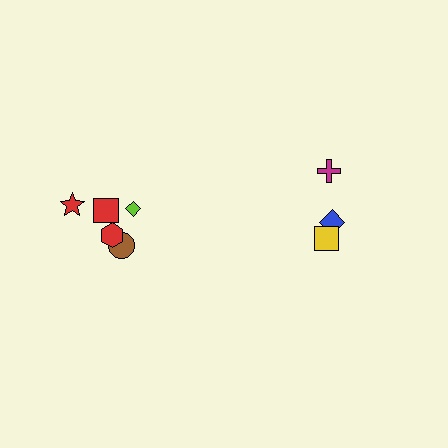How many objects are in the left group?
There are 5 objects.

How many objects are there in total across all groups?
There are 8 objects.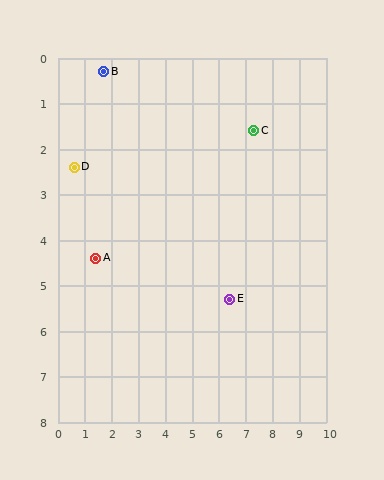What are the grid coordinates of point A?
Point A is at approximately (1.4, 4.4).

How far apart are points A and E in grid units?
Points A and E are about 5.1 grid units apart.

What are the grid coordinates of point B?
Point B is at approximately (1.7, 0.3).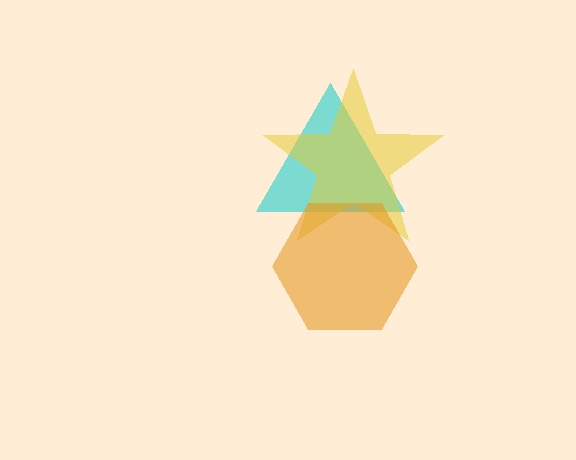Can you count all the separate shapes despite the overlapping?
Yes, there are 3 separate shapes.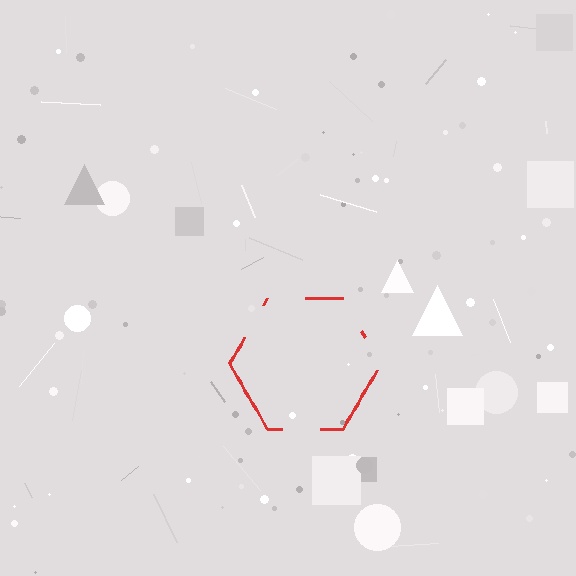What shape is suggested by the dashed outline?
The dashed outline suggests a hexagon.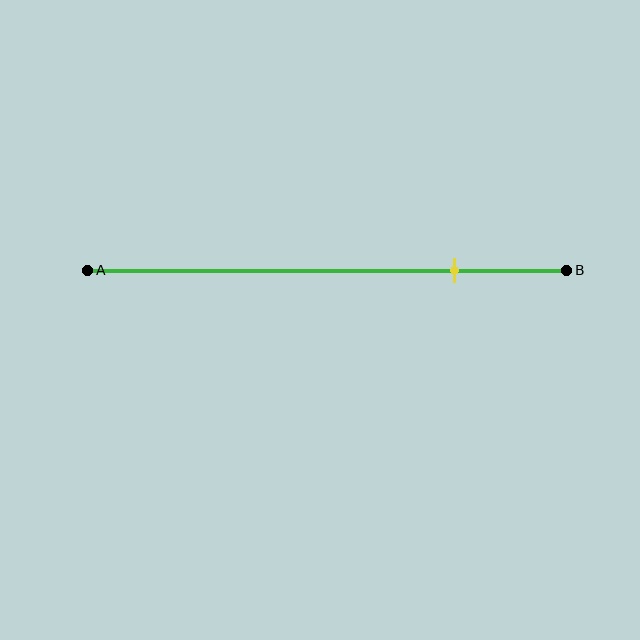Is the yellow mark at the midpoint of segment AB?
No, the mark is at about 75% from A, not at the 50% midpoint.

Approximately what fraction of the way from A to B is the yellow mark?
The yellow mark is approximately 75% of the way from A to B.